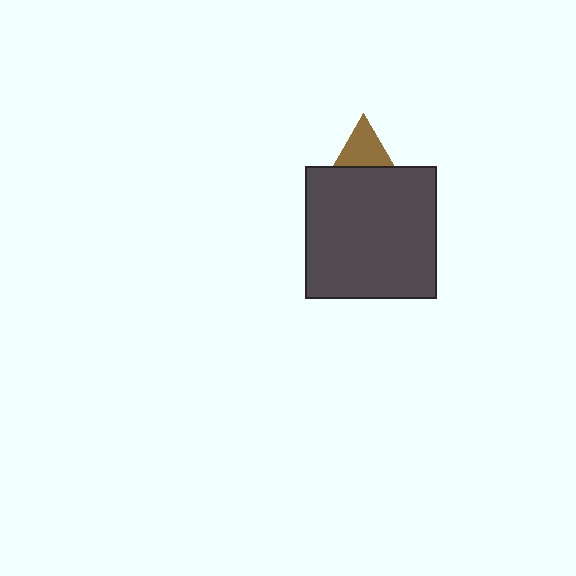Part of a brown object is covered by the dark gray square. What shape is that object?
It is a triangle.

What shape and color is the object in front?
The object in front is a dark gray square.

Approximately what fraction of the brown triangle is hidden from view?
Roughly 66% of the brown triangle is hidden behind the dark gray square.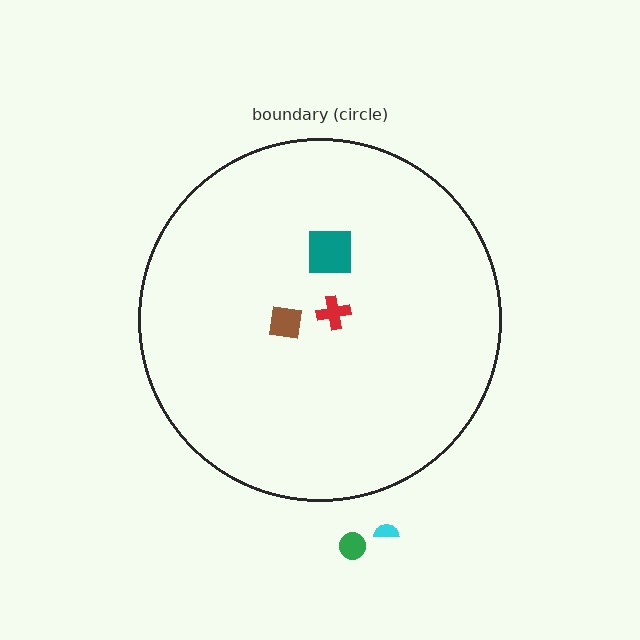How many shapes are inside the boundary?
3 inside, 2 outside.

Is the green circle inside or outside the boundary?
Outside.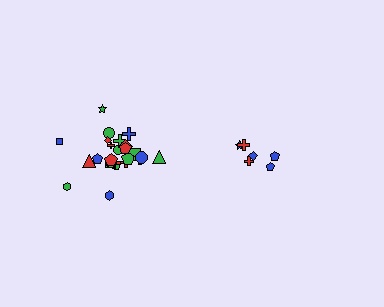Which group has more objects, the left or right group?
The left group.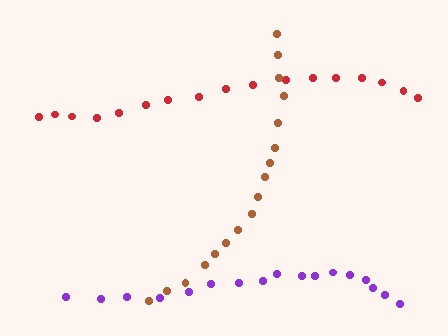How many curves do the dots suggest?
There are 3 distinct paths.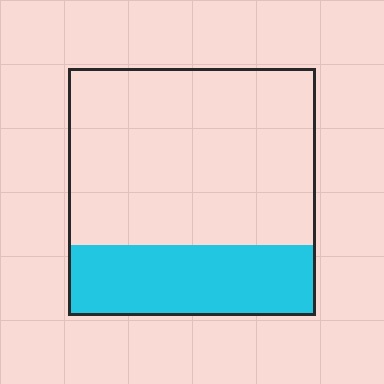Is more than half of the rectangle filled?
No.